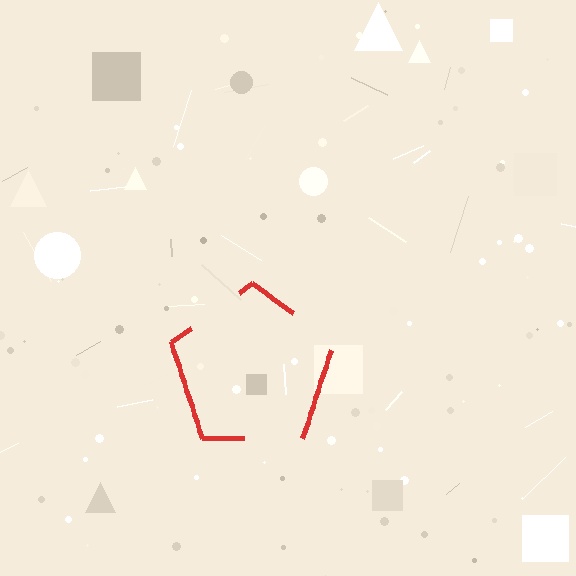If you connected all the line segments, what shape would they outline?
They would outline a pentagon.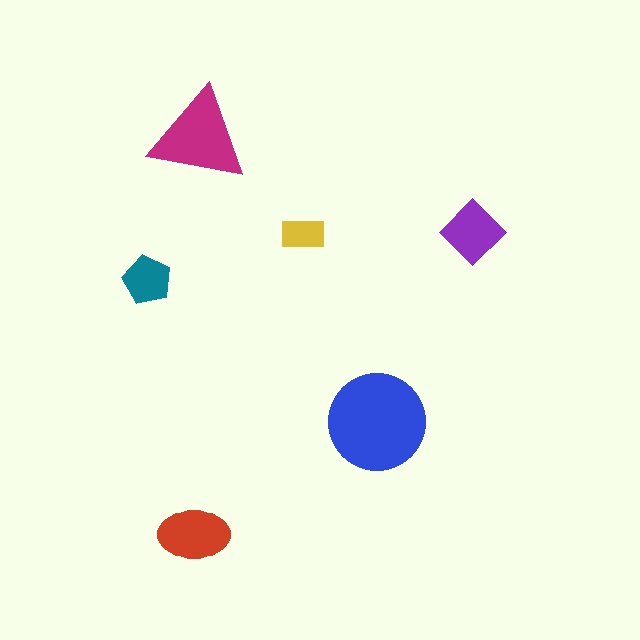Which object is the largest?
The blue circle.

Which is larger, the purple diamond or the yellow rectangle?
The purple diamond.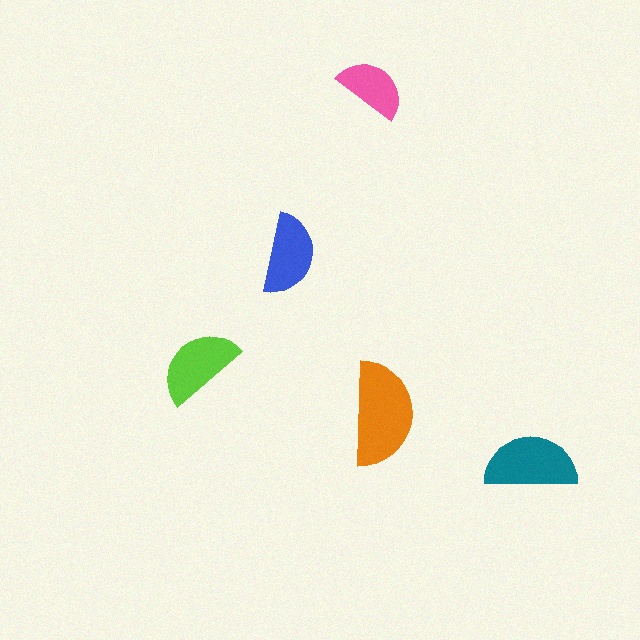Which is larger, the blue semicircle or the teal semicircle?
The teal one.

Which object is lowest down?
The teal semicircle is bottommost.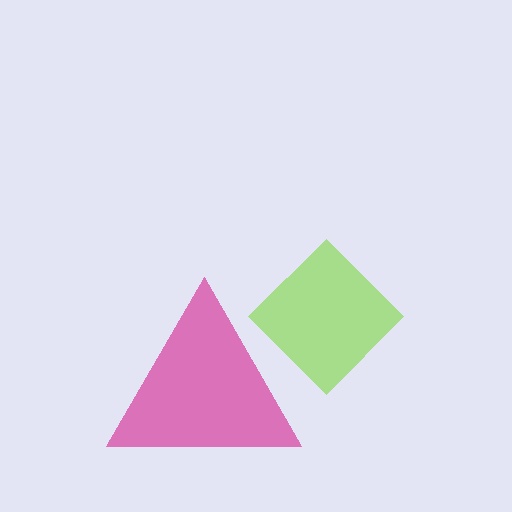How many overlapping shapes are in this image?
There are 2 overlapping shapes in the image.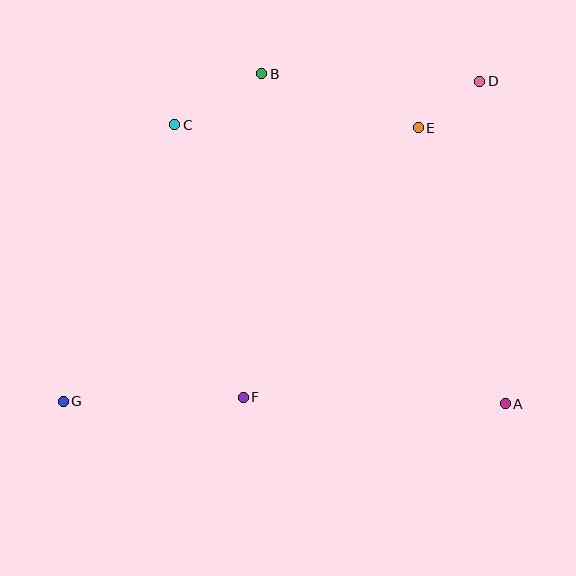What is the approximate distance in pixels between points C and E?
The distance between C and E is approximately 243 pixels.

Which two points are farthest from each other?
Points D and G are farthest from each other.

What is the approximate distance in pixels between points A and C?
The distance between A and C is approximately 432 pixels.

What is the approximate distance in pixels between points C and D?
The distance between C and D is approximately 308 pixels.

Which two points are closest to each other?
Points D and E are closest to each other.